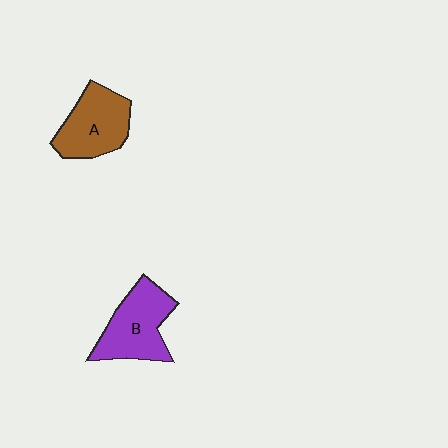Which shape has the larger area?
Shape B (purple).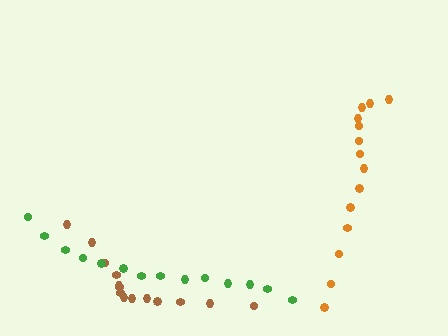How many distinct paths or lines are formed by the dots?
There are 3 distinct paths.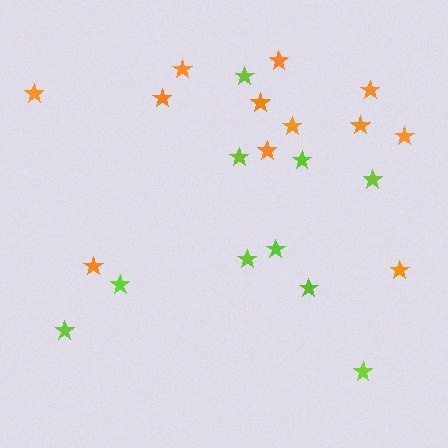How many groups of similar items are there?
There are 2 groups: one group of lime stars (10) and one group of orange stars (12).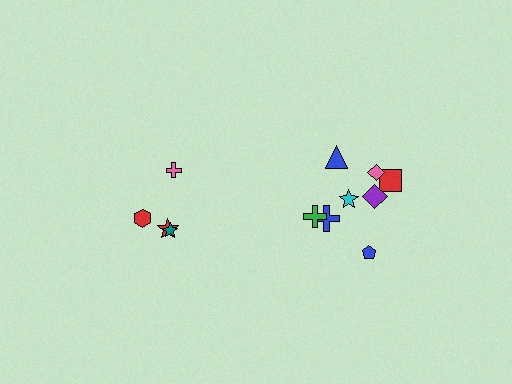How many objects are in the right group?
There are 8 objects.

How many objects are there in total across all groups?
There are 12 objects.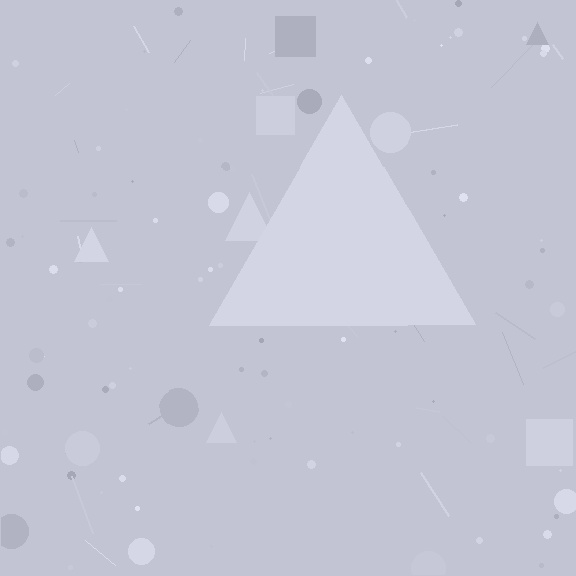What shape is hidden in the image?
A triangle is hidden in the image.